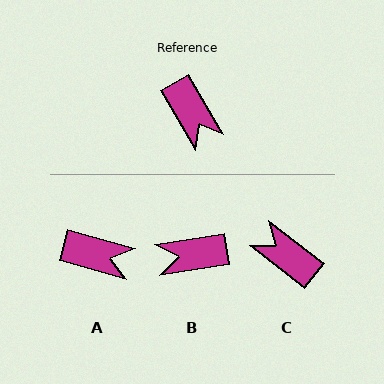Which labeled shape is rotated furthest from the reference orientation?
C, about 158 degrees away.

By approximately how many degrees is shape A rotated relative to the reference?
Approximately 44 degrees counter-clockwise.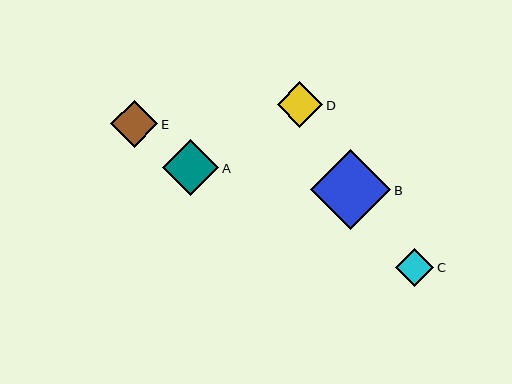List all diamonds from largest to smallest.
From largest to smallest: B, A, E, D, C.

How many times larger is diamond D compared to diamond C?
Diamond D is approximately 1.2 times the size of diamond C.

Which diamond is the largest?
Diamond B is the largest with a size of approximately 80 pixels.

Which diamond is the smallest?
Diamond C is the smallest with a size of approximately 38 pixels.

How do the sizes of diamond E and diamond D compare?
Diamond E and diamond D are approximately the same size.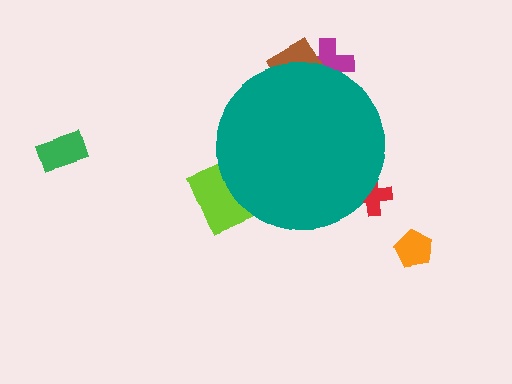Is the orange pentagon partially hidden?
No, the orange pentagon is fully visible.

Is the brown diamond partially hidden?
Yes, the brown diamond is partially hidden behind the teal circle.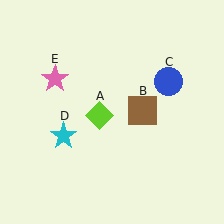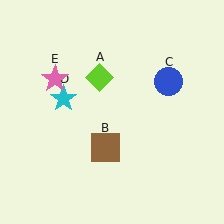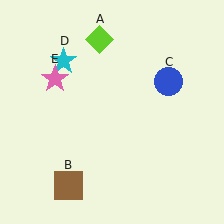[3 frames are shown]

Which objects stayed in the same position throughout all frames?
Blue circle (object C) and pink star (object E) remained stationary.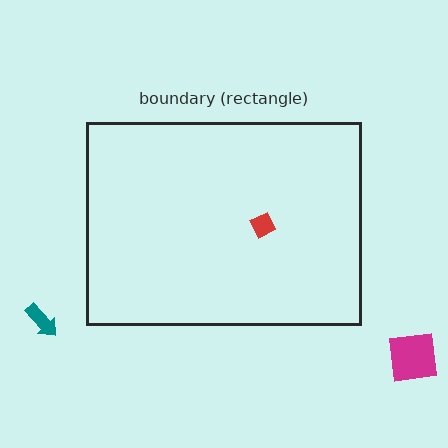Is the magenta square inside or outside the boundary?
Outside.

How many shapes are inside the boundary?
1 inside, 2 outside.